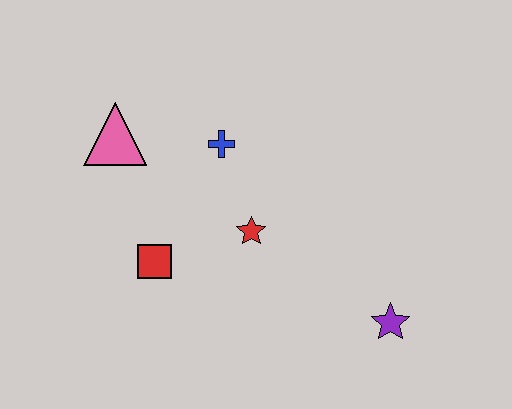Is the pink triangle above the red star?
Yes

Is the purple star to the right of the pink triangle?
Yes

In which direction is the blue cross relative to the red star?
The blue cross is above the red star.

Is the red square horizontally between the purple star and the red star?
No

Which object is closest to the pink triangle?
The blue cross is closest to the pink triangle.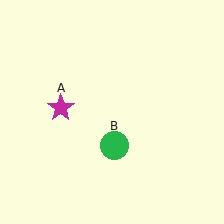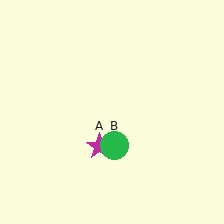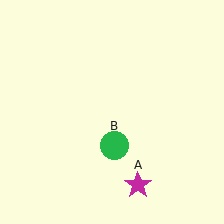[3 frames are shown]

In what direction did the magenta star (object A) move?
The magenta star (object A) moved down and to the right.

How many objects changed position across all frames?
1 object changed position: magenta star (object A).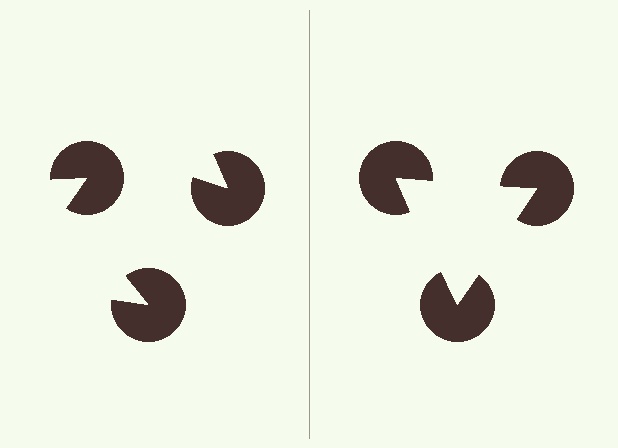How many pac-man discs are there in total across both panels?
6 — 3 on each side.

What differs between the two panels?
The pac-man discs are positioned identically on both sides; only the wedge orientations differ. On the right they align to a triangle; on the left they are misaligned.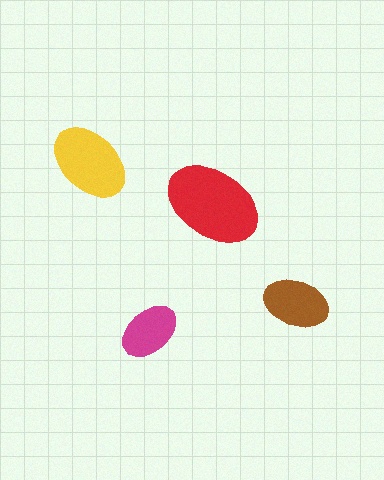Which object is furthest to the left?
The yellow ellipse is leftmost.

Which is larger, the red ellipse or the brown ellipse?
The red one.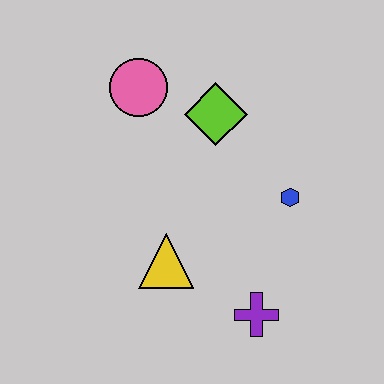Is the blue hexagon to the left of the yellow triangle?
No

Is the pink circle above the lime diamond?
Yes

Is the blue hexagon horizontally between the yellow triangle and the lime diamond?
No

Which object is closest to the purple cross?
The yellow triangle is closest to the purple cross.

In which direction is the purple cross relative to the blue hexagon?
The purple cross is below the blue hexagon.